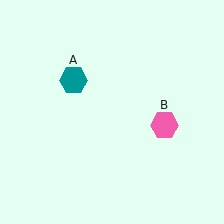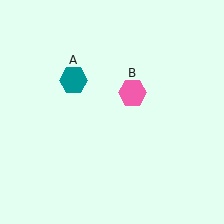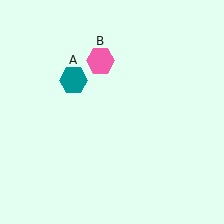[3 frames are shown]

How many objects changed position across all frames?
1 object changed position: pink hexagon (object B).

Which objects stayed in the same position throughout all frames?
Teal hexagon (object A) remained stationary.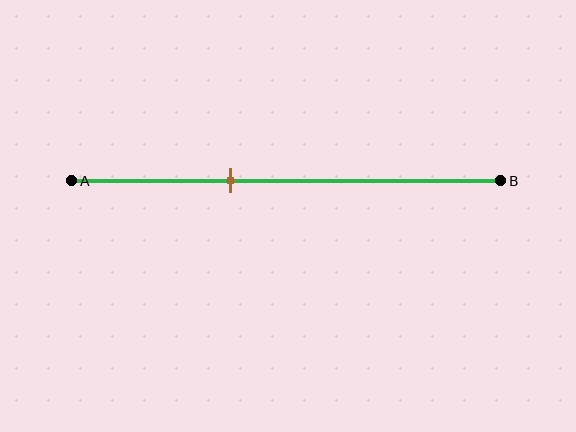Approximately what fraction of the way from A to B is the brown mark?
The brown mark is approximately 35% of the way from A to B.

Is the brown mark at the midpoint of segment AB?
No, the mark is at about 35% from A, not at the 50% midpoint.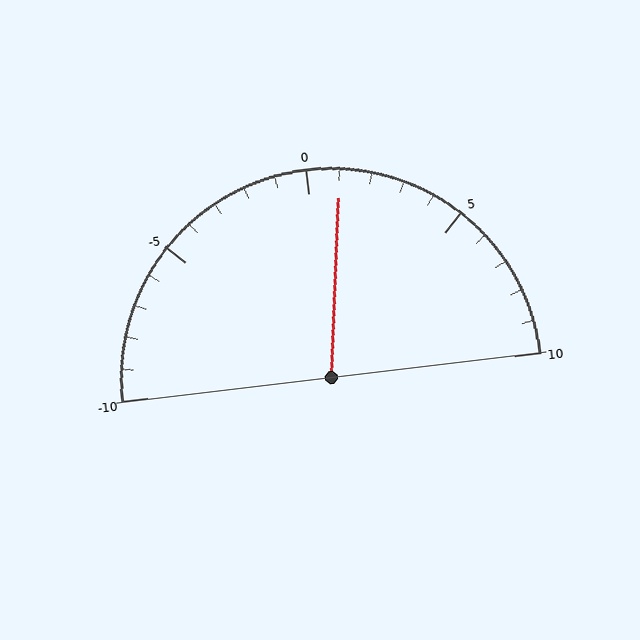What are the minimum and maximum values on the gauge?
The gauge ranges from -10 to 10.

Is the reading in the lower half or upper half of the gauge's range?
The reading is in the upper half of the range (-10 to 10).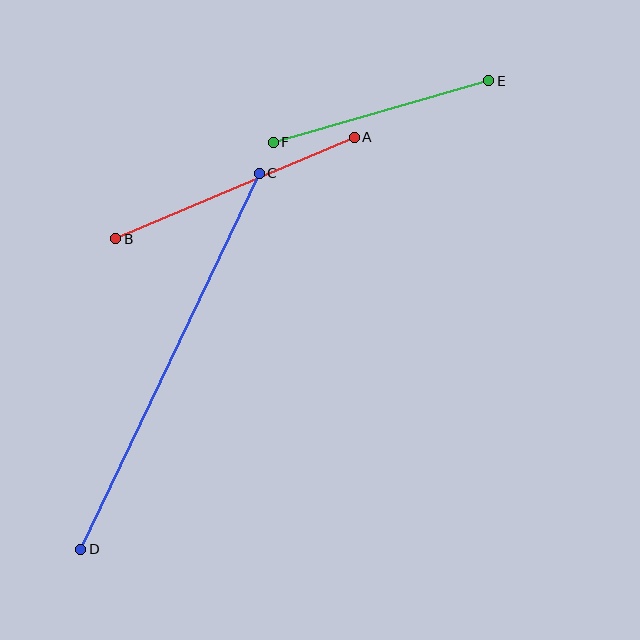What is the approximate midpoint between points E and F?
The midpoint is at approximately (381, 112) pixels.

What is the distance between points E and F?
The distance is approximately 224 pixels.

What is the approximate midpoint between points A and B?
The midpoint is at approximately (235, 188) pixels.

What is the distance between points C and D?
The distance is approximately 416 pixels.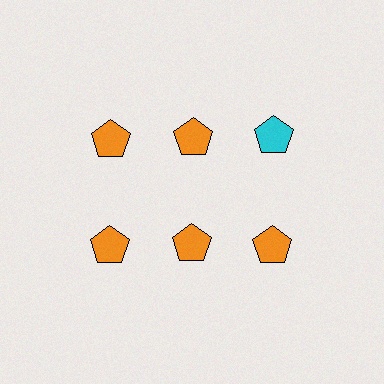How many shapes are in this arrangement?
There are 6 shapes arranged in a grid pattern.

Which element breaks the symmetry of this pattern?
The cyan pentagon in the top row, center column breaks the symmetry. All other shapes are orange pentagons.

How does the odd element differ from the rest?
It has a different color: cyan instead of orange.